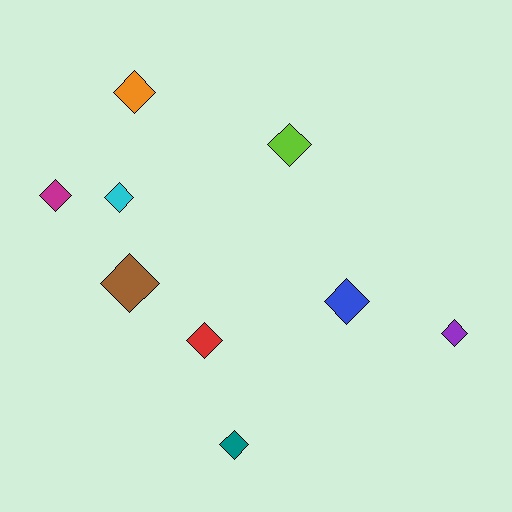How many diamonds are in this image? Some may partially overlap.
There are 9 diamonds.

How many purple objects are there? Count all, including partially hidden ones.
There is 1 purple object.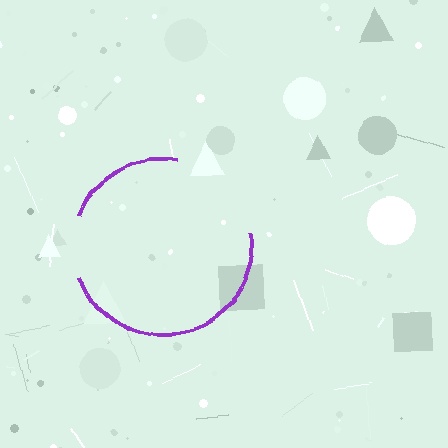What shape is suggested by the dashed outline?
The dashed outline suggests a circle.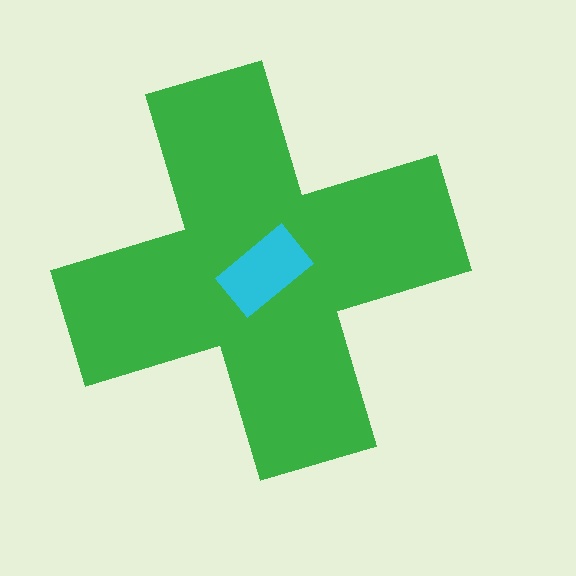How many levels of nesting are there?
2.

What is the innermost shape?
The cyan rectangle.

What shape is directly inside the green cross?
The cyan rectangle.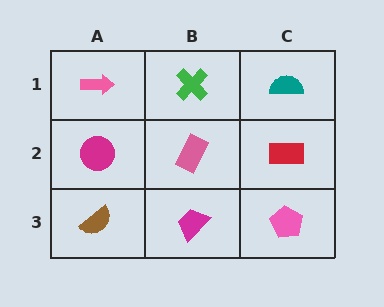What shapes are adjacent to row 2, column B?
A green cross (row 1, column B), a magenta trapezoid (row 3, column B), a magenta circle (row 2, column A), a red rectangle (row 2, column C).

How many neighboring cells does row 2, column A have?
3.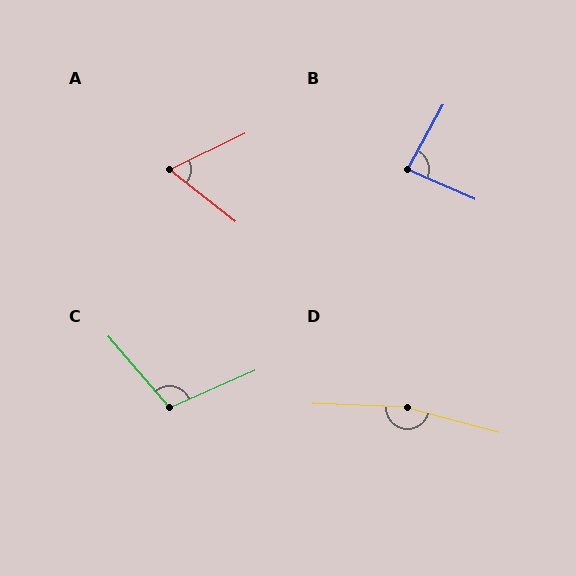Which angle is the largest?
D, at approximately 167 degrees.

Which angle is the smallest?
A, at approximately 64 degrees.